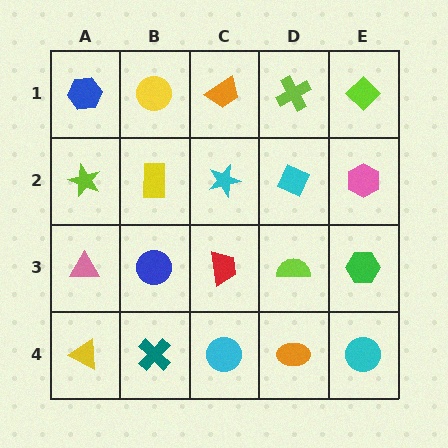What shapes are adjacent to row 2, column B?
A yellow circle (row 1, column B), a blue circle (row 3, column B), a lime star (row 2, column A), a cyan star (row 2, column C).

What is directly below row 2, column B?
A blue circle.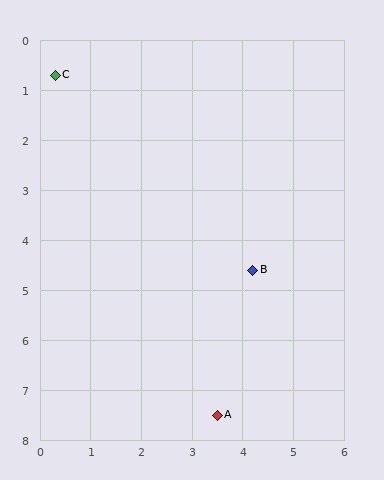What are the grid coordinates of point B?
Point B is at approximately (4.2, 4.6).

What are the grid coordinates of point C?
Point C is at approximately (0.3, 0.7).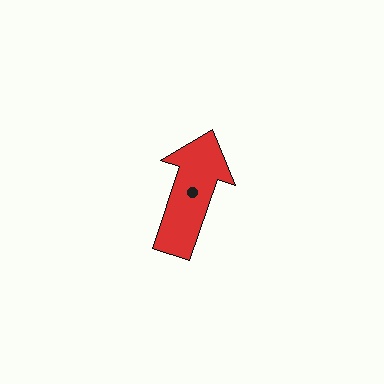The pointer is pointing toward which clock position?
Roughly 1 o'clock.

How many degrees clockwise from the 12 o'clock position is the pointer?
Approximately 18 degrees.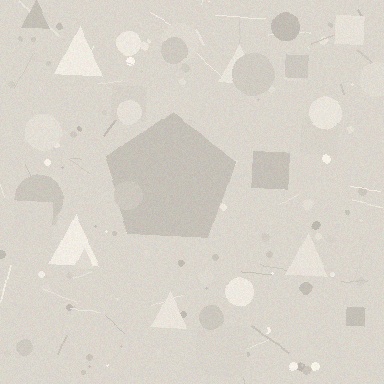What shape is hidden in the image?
A pentagon is hidden in the image.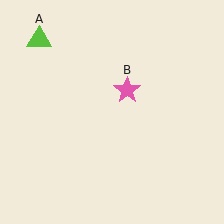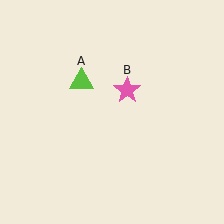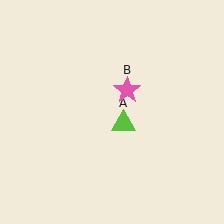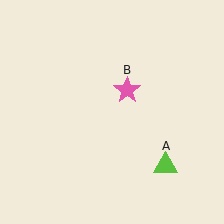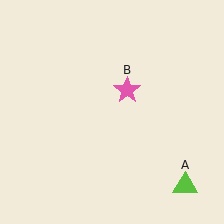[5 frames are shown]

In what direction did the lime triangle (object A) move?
The lime triangle (object A) moved down and to the right.